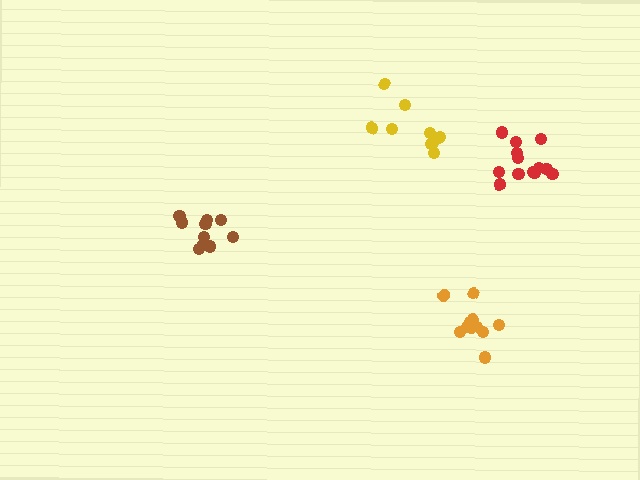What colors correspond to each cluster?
The clusters are colored: orange, red, yellow, brown.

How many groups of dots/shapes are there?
There are 4 groups.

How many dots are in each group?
Group 1: 12 dots, Group 2: 13 dots, Group 3: 10 dots, Group 4: 10 dots (45 total).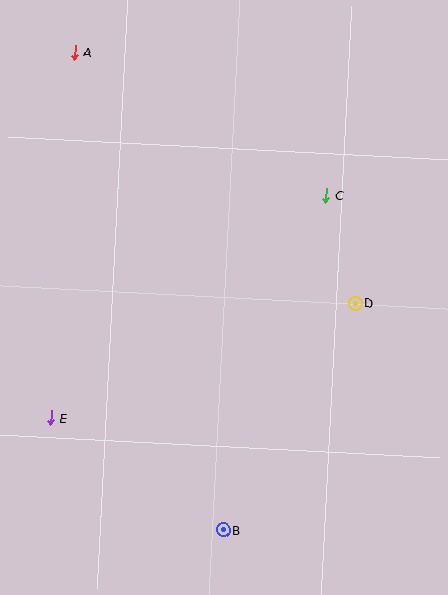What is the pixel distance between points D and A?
The distance between D and A is 376 pixels.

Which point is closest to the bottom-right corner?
Point B is closest to the bottom-right corner.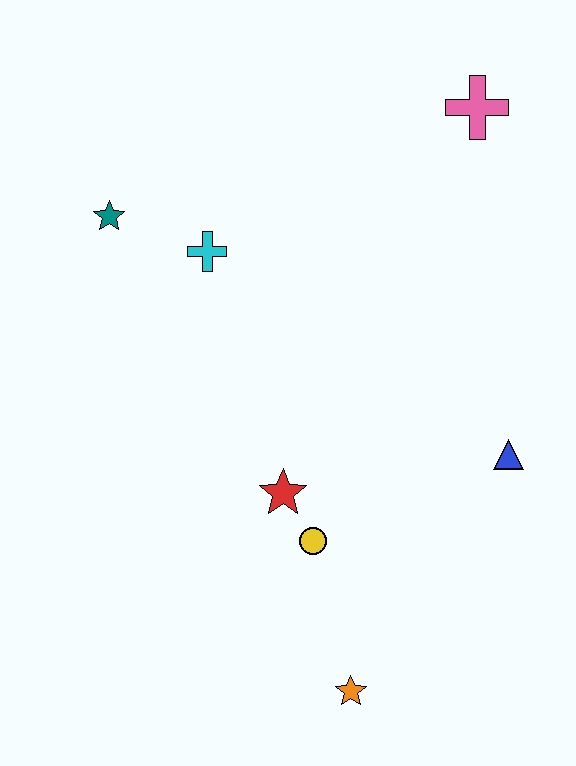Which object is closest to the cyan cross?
The teal star is closest to the cyan cross.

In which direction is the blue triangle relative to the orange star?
The blue triangle is above the orange star.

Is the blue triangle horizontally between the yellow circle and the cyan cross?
No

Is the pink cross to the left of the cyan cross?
No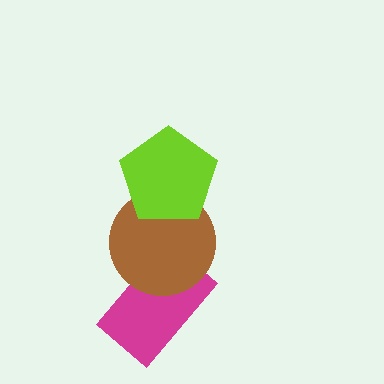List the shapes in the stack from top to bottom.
From top to bottom: the lime pentagon, the brown circle, the magenta rectangle.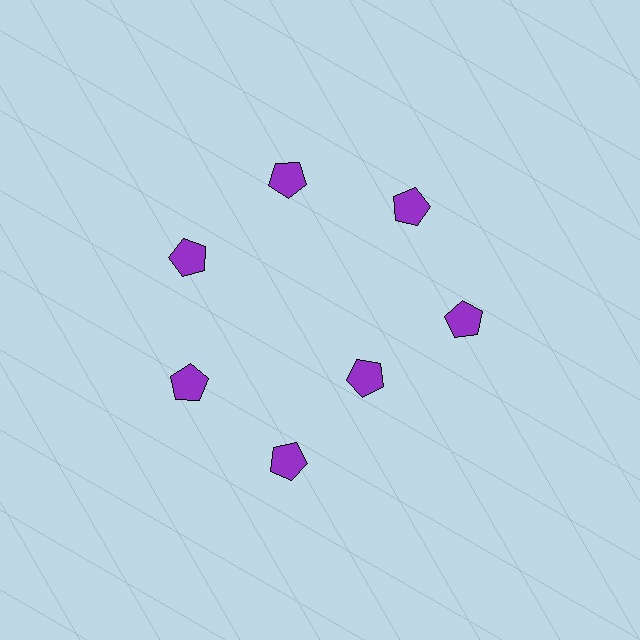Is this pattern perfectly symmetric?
No. The 7 purple pentagons are arranged in a ring, but one element near the 5 o'clock position is pulled inward toward the center, breaking the 7-fold rotational symmetry.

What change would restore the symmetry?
The symmetry would be restored by moving it outward, back onto the ring so that all 7 pentagons sit at equal angles and equal distance from the center.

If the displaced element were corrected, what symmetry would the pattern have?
It would have 7-fold rotational symmetry — the pattern would map onto itself every 51 degrees.